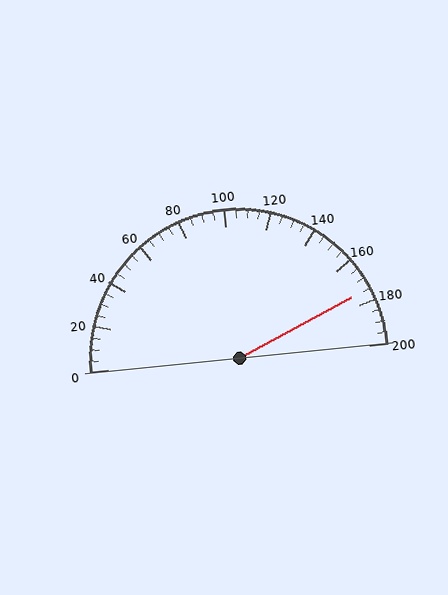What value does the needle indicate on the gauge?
The needle indicates approximately 175.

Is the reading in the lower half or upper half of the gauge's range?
The reading is in the upper half of the range (0 to 200).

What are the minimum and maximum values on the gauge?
The gauge ranges from 0 to 200.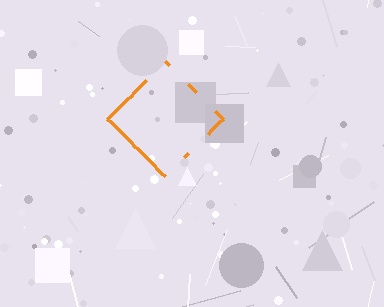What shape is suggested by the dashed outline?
The dashed outline suggests a diamond.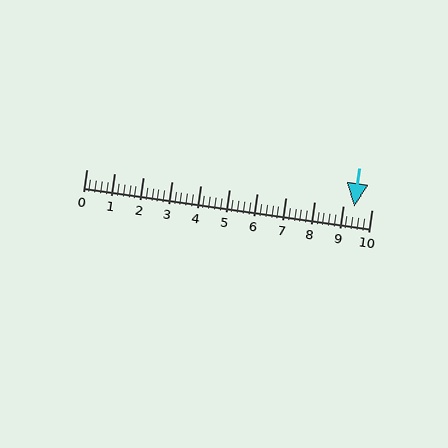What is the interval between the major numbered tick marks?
The major tick marks are spaced 1 units apart.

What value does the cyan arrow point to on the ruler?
The cyan arrow points to approximately 9.4.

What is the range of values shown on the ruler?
The ruler shows values from 0 to 10.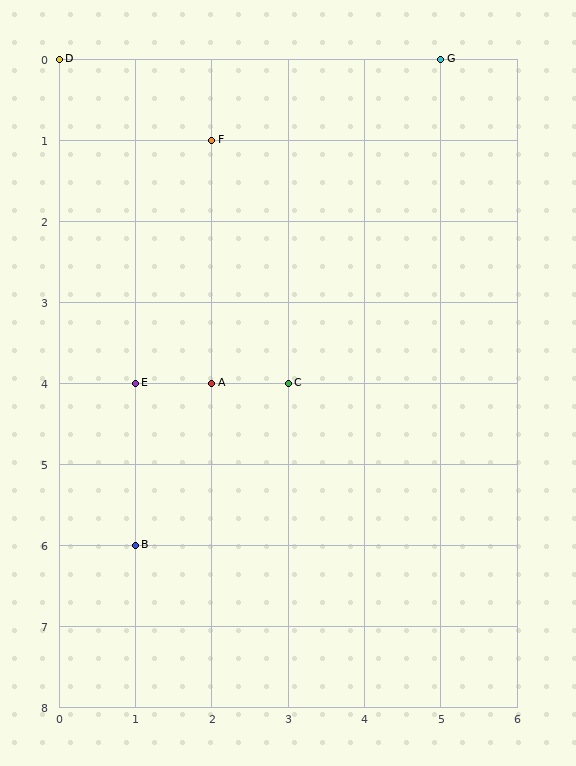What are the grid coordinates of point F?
Point F is at grid coordinates (2, 1).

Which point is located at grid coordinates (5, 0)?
Point G is at (5, 0).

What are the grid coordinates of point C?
Point C is at grid coordinates (3, 4).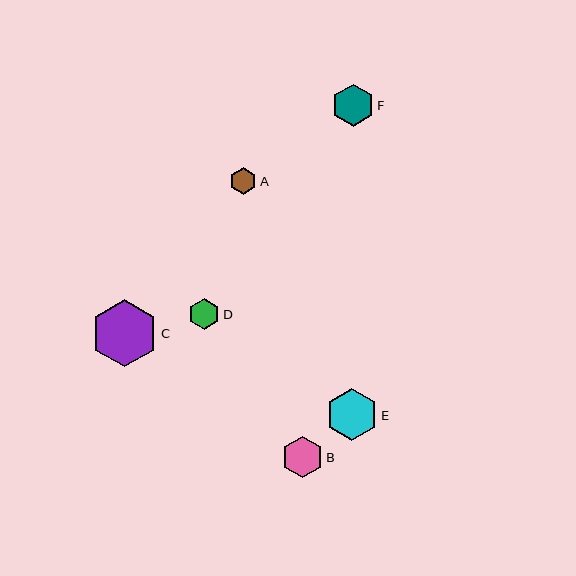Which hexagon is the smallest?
Hexagon A is the smallest with a size of approximately 27 pixels.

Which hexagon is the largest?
Hexagon C is the largest with a size of approximately 67 pixels.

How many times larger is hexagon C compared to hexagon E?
Hexagon C is approximately 1.3 times the size of hexagon E.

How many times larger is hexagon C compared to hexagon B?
Hexagon C is approximately 1.6 times the size of hexagon B.